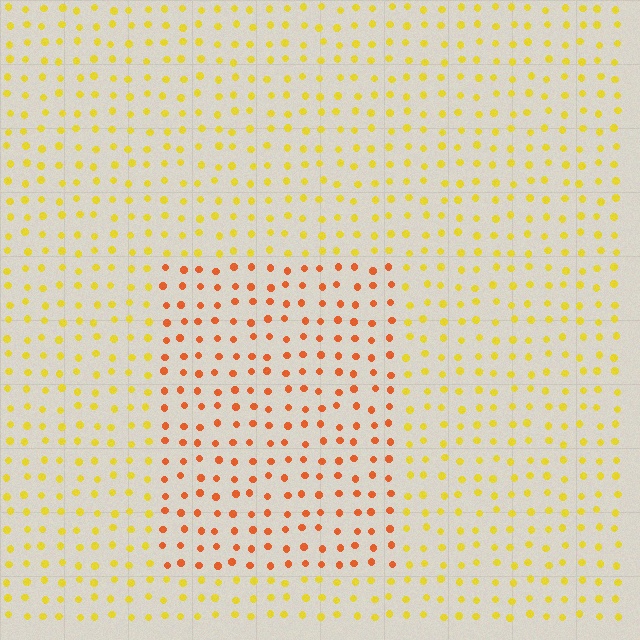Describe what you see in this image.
The image is filled with small yellow elements in a uniform arrangement. A rectangle-shaped region is visible where the elements are tinted to a slightly different hue, forming a subtle color boundary.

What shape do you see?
I see a rectangle.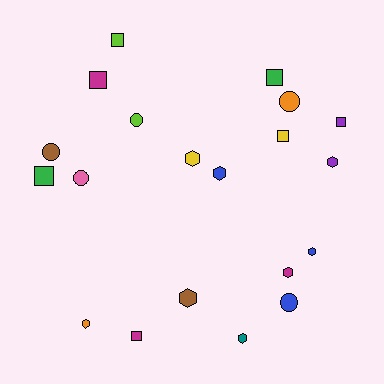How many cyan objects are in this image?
There are no cyan objects.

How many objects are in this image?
There are 20 objects.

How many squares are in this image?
There are 7 squares.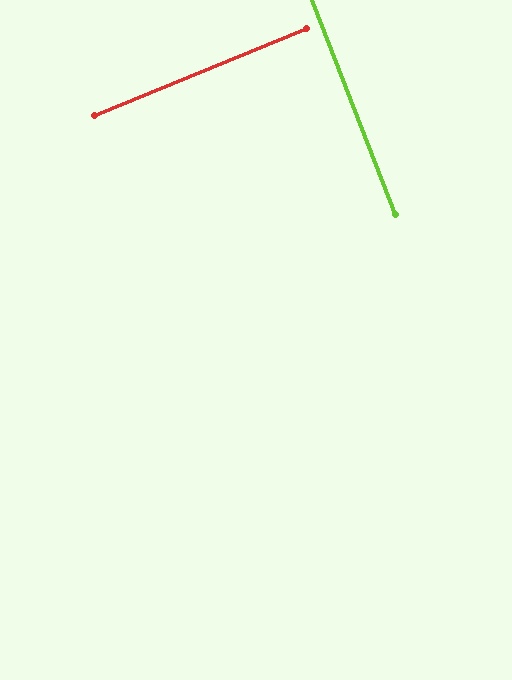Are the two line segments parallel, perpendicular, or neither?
Perpendicular — they meet at approximately 89°.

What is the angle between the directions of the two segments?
Approximately 89 degrees.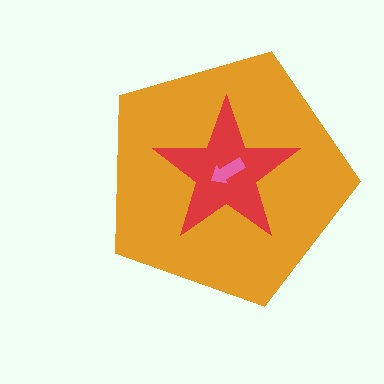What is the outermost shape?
The orange pentagon.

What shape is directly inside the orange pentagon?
The red star.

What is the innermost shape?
The pink arrow.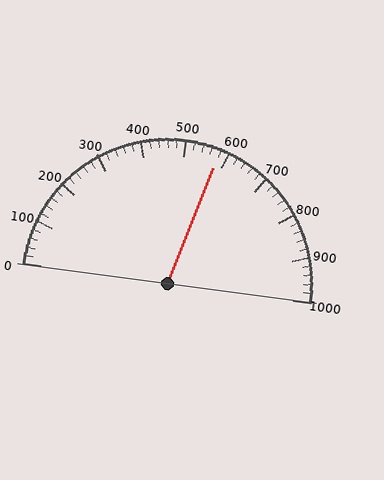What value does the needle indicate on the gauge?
The needle indicates approximately 580.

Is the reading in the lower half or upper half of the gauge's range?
The reading is in the upper half of the range (0 to 1000).